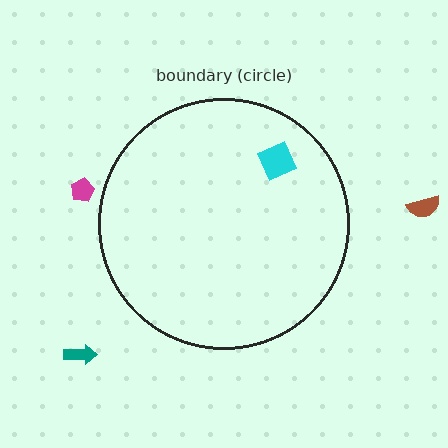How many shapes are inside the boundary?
1 inside, 3 outside.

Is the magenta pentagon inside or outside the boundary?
Outside.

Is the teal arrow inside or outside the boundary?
Outside.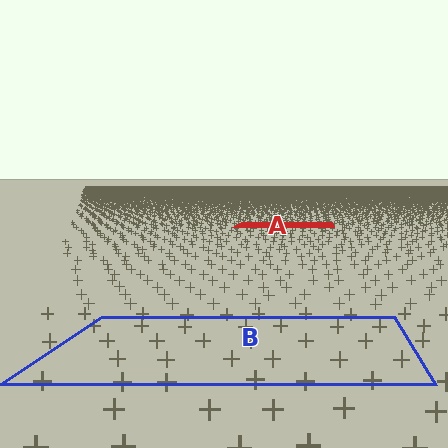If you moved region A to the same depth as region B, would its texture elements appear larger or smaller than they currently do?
They would appear larger. At a closer depth, the same texture elements are projected at a bigger on-screen size.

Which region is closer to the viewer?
Region B is closer. The texture elements there are larger and more spread out.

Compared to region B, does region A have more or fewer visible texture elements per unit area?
Region A has more texture elements per unit area — they are packed more densely because it is farther away.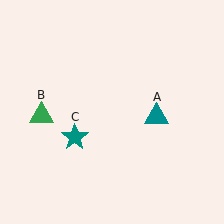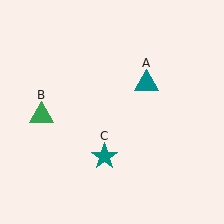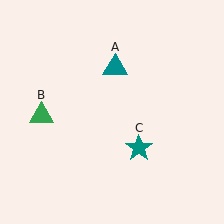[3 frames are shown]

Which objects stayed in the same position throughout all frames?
Green triangle (object B) remained stationary.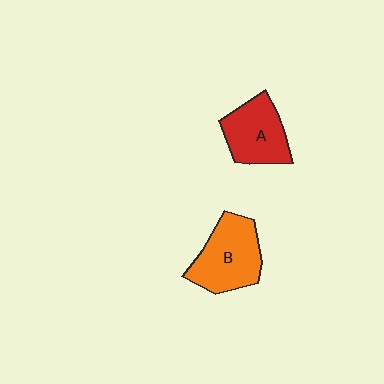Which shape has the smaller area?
Shape A (red).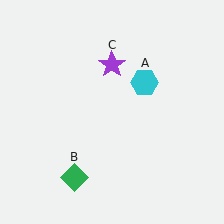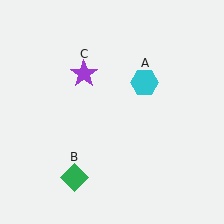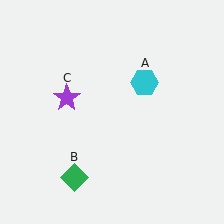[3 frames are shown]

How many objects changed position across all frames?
1 object changed position: purple star (object C).